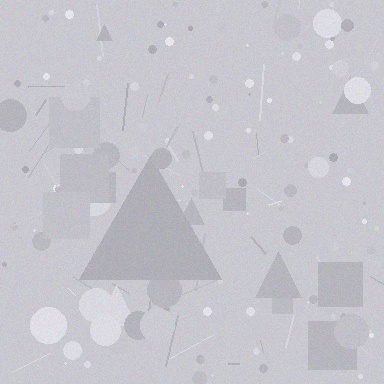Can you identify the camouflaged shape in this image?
The camouflaged shape is a triangle.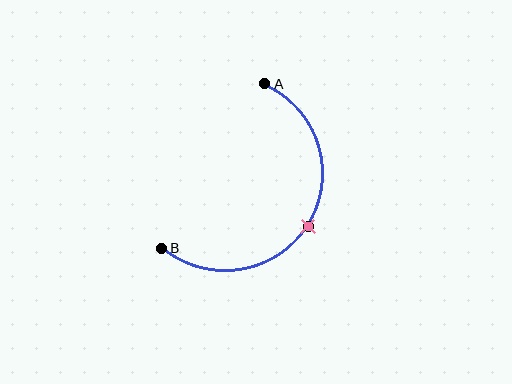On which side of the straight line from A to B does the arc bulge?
The arc bulges to the right of the straight line connecting A and B.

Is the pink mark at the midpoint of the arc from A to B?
Yes. The pink mark lies on the arc at equal arc-length from both A and B — it is the arc midpoint.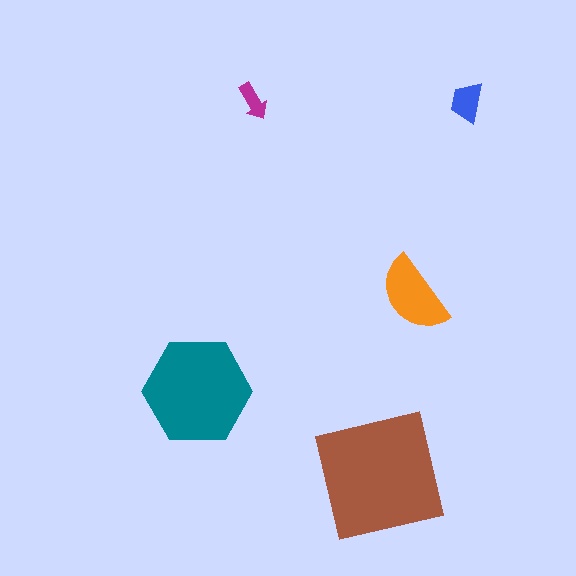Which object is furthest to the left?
The teal hexagon is leftmost.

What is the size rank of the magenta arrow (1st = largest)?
5th.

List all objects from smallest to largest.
The magenta arrow, the blue trapezoid, the orange semicircle, the teal hexagon, the brown square.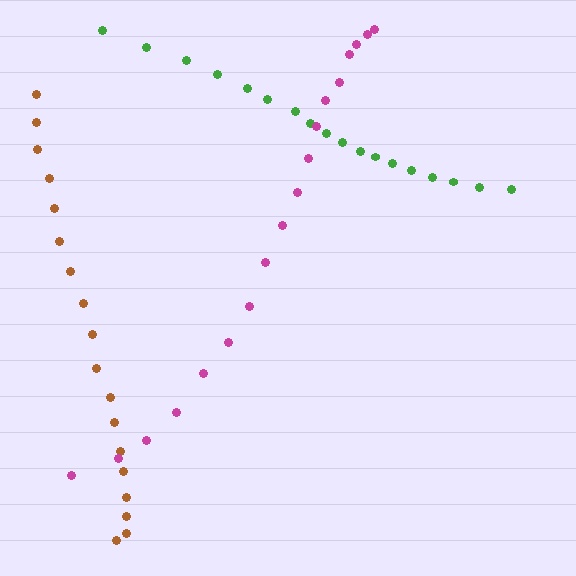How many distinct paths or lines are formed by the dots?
There are 3 distinct paths.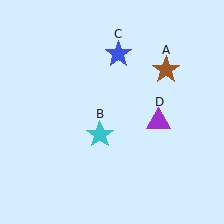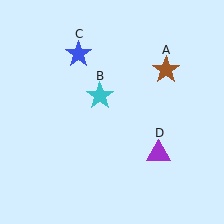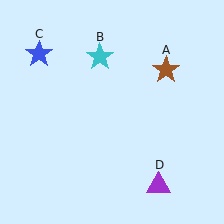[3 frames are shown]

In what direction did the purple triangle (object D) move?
The purple triangle (object D) moved down.